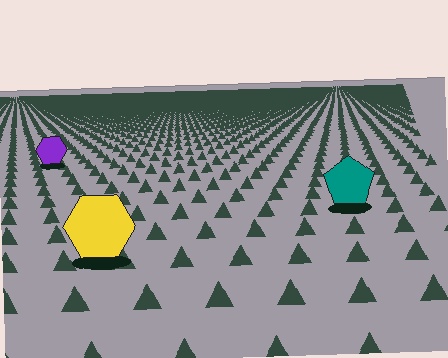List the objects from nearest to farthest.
From nearest to farthest: the yellow hexagon, the teal pentagon, the purple hexagon.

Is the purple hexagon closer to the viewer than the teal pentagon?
No. The teal pentagon is closer — you can tell from the texture gradient: the ground texture is coarser near it.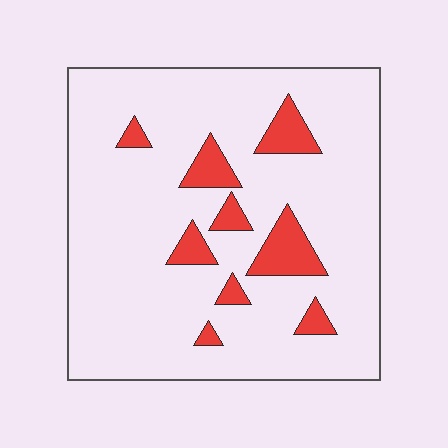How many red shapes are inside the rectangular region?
9.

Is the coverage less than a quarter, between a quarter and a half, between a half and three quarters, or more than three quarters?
Less than a quarter.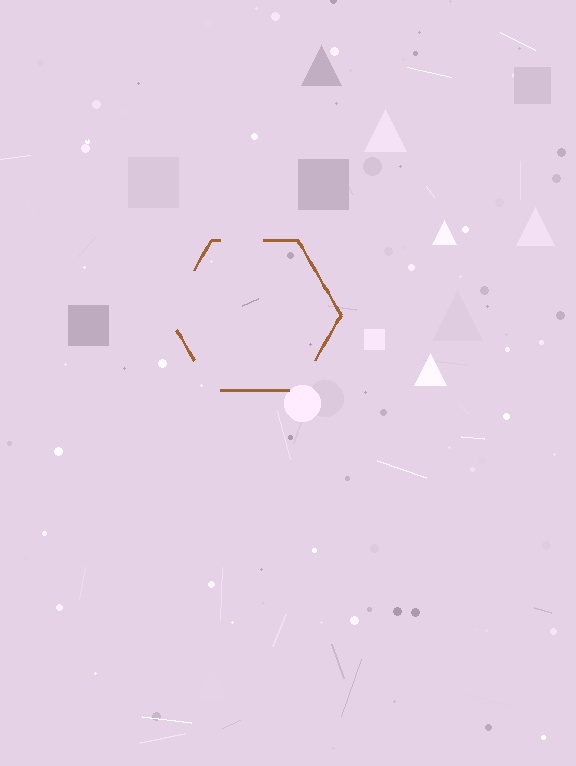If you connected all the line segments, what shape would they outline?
They would outline a hexagon.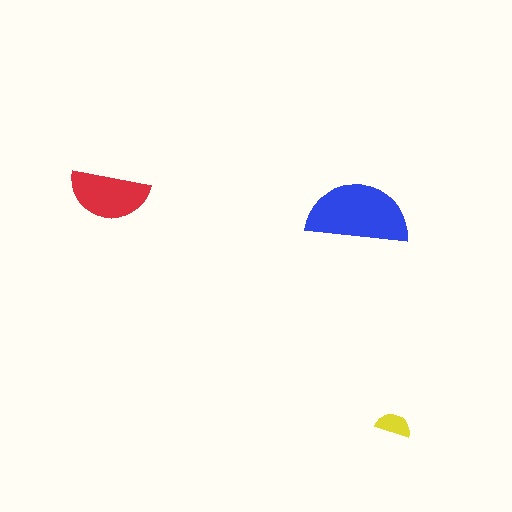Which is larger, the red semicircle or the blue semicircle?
The blue one.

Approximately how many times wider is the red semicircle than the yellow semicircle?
About 2.5 times wider.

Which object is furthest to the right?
The yellow semicircle is rightmost.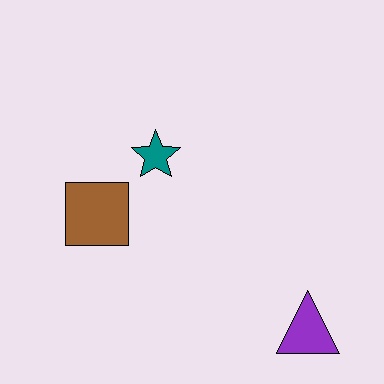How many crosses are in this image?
There are no crosses.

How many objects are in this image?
There are 3 objects.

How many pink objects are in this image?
There are no pink objects.